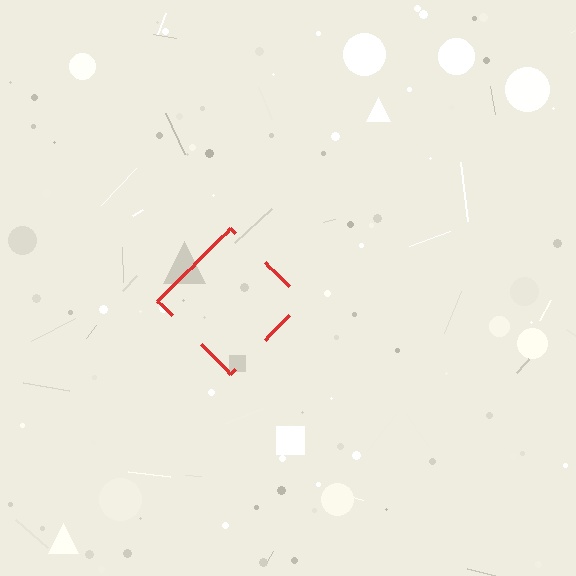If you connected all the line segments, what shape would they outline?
They would outline a diamond.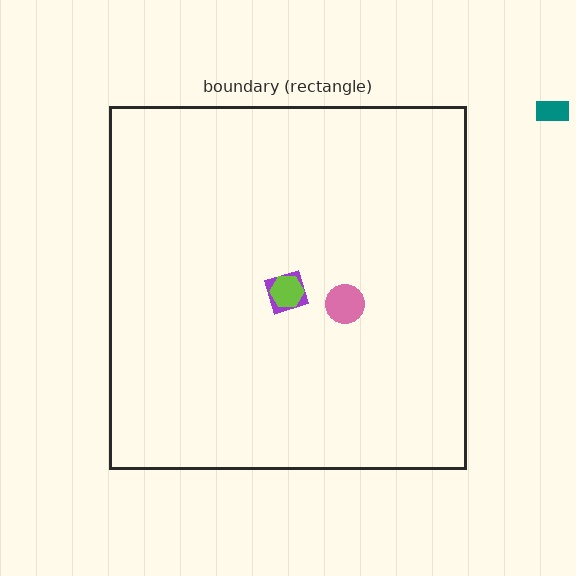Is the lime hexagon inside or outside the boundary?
Inside.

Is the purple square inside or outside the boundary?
Inside.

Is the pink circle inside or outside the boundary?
Inside.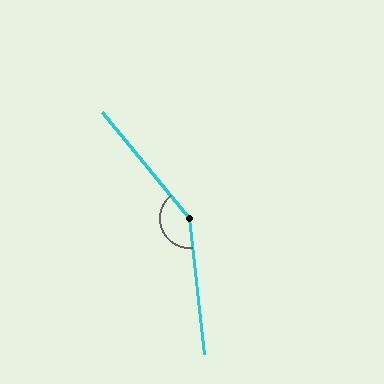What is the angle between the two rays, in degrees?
Approximately 147 degrees.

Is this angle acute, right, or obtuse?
It is obtuse.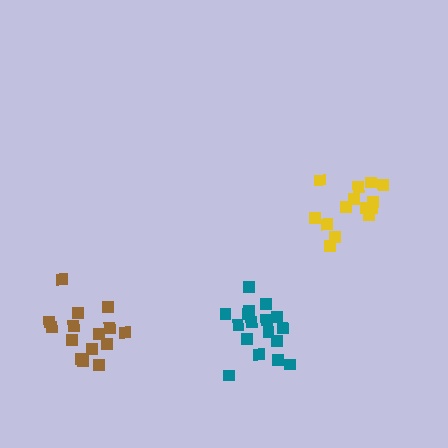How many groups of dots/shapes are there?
There are 3 groups.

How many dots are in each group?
Group 1: 14 dots, Group 2: 17 dots, Group 3: 16 dots (47 total).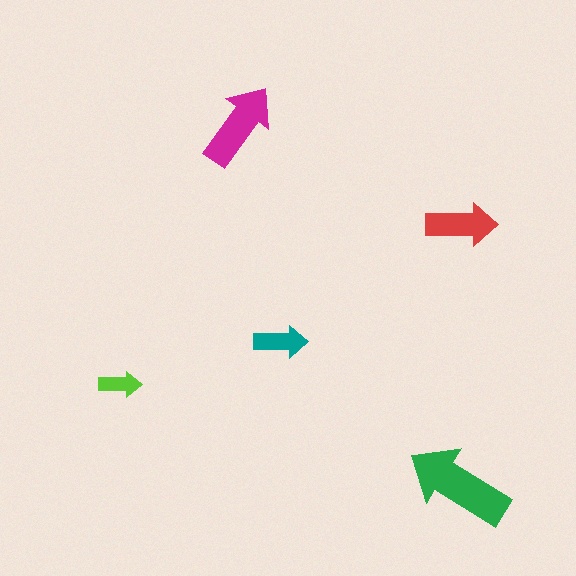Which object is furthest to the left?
The lime arrow is leftmost.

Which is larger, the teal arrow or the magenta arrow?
The magenta one.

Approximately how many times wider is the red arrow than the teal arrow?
About 1.5 times wider.